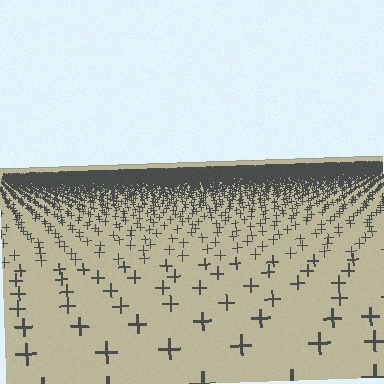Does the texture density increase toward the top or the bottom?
Density increases toward the top.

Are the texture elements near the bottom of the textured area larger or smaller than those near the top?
Larger. Near the bottom, elements are closer to the viewer and appear at a bigger on-screen size.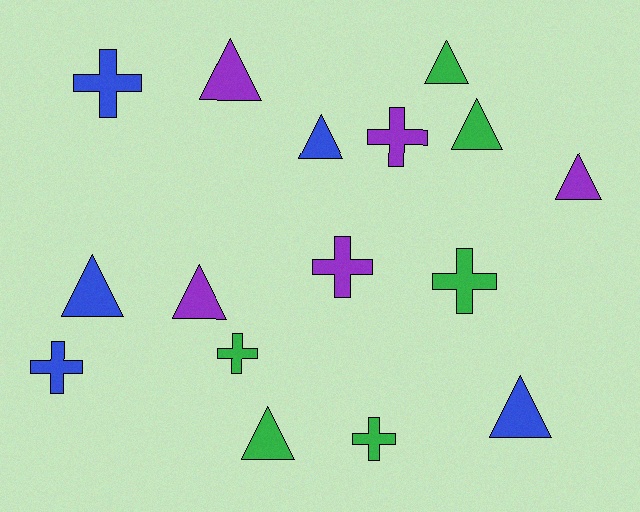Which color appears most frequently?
Green, with 6 objects.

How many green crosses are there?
There are 3 green crosses.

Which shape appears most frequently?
Triangle, with 9 objects.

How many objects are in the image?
There are 16 objects.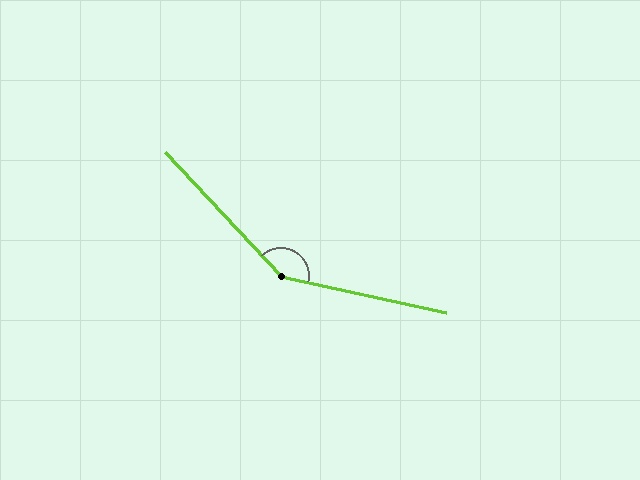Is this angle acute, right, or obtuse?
It is obtuse.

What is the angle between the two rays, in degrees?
Approximately 145 degrees.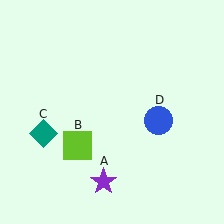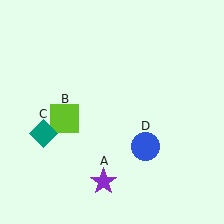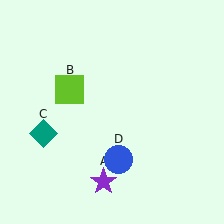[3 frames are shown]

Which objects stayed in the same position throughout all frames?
Purple star (object A) and teal diamond (object C) remained stationary.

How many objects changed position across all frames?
2 objects changed position: lime square (object B), blue circle (object D).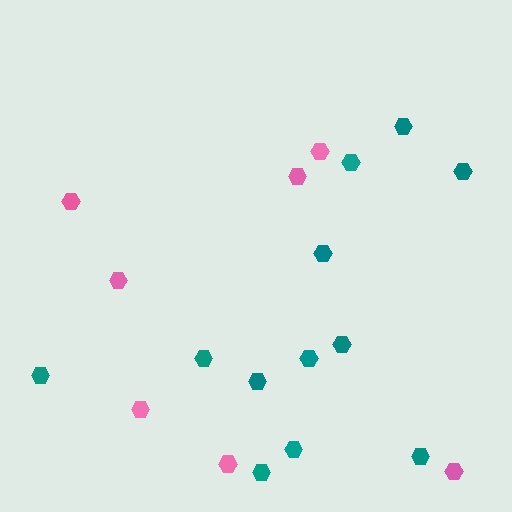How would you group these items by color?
There are 2 groups: one group of teal hexagons (12) and one group of pink hexagons (7).